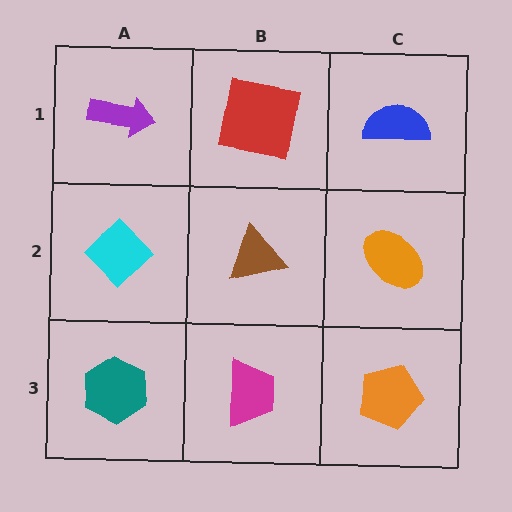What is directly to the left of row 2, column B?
A cyan diamond.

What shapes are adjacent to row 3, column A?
A cyan diamond (row 2, column A), a magenta trapezoid (row 3, column B).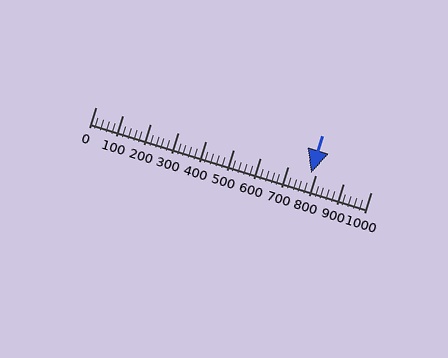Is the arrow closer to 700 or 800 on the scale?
The arrow is closer to 800.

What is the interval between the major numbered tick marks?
The major tick marks are spaced 100 units apart.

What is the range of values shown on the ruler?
The ruler shows values from 0 to 1000.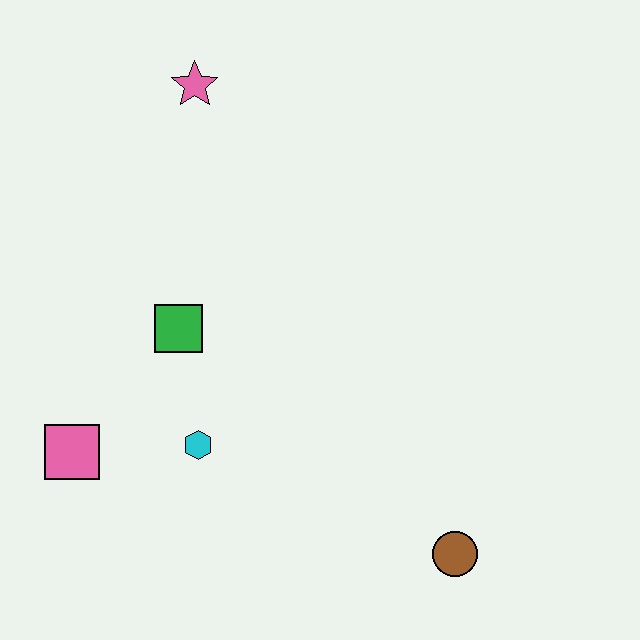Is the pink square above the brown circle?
Yes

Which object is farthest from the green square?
The brown circle is farthest from the green square.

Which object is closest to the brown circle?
The cyan hexagon is closest to the brown circle.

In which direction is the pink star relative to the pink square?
The pink star is above the pink square.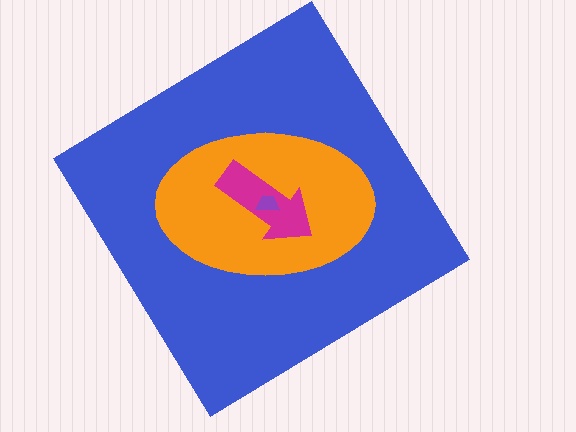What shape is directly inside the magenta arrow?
The purple trapezoid.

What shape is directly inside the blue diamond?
The orange ellipse.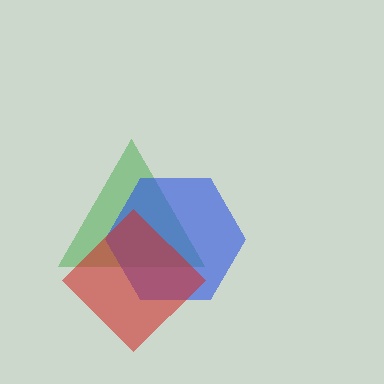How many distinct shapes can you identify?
There are 3 distinct shapes: a green triangle, a blue hexagon, a red diamond.